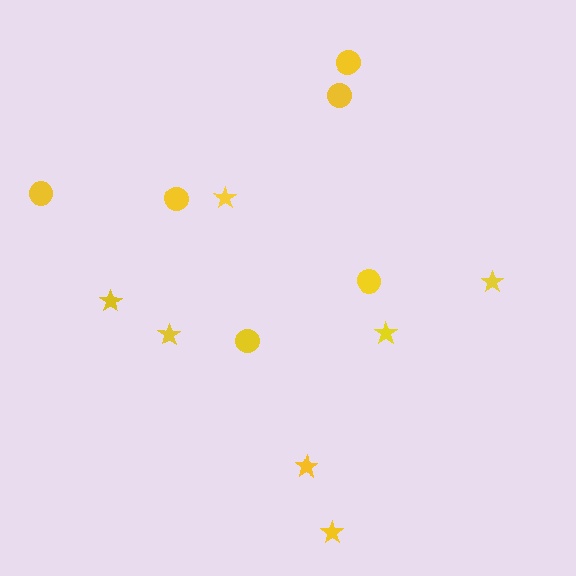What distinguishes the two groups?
There are 2 groups: one group of stars (7) and one group of circles (6).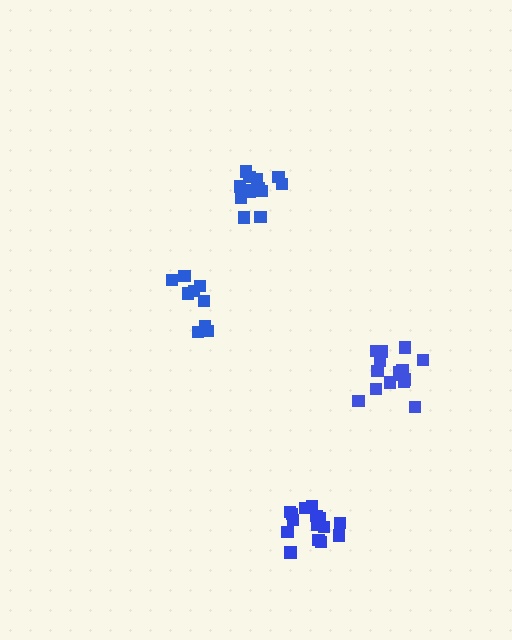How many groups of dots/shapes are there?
There are 4 groups.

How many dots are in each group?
Group 1: 15 dots, Group 2: 14 dots, Group 3: 9 dots, Group 4: 15 dots (53 total).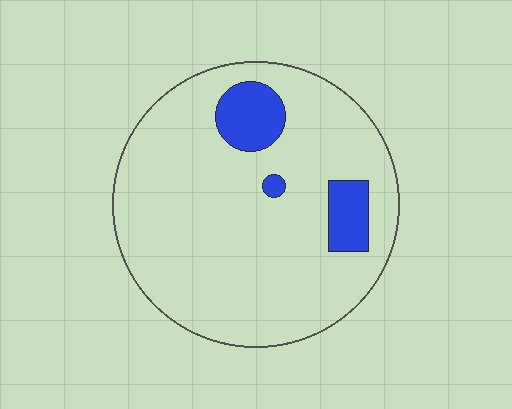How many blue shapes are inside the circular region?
3.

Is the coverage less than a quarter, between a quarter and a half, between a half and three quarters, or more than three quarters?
Less than a quarter.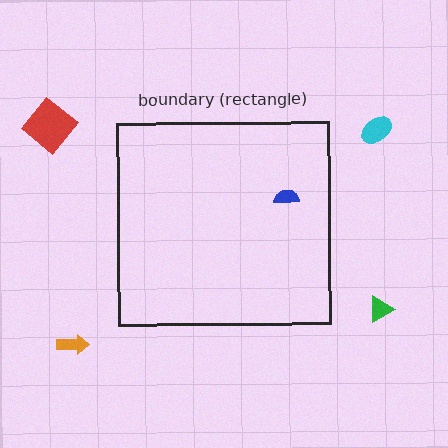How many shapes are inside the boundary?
1 inside, 4 outside.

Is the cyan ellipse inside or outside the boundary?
Outside.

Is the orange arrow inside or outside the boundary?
Outside.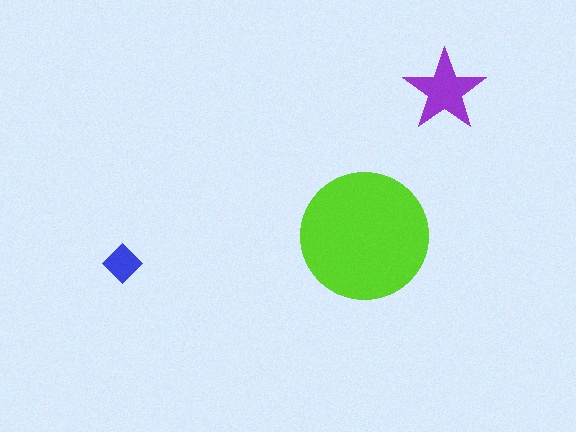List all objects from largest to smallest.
The lime circle, the purple star, the blue diamond.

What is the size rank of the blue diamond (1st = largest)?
3rd.